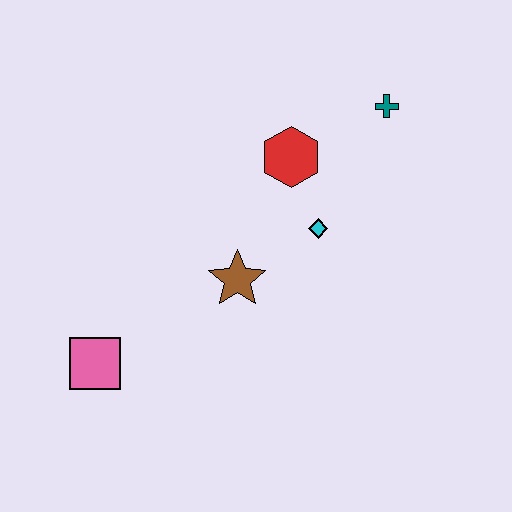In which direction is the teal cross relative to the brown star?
The teal cross is above the brown star.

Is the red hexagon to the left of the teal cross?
Yes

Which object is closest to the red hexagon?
The cyan diamond is closest to the red hexagon.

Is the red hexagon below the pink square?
No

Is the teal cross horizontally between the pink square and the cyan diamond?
No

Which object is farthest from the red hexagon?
The pink square is farthest from the red hexagon.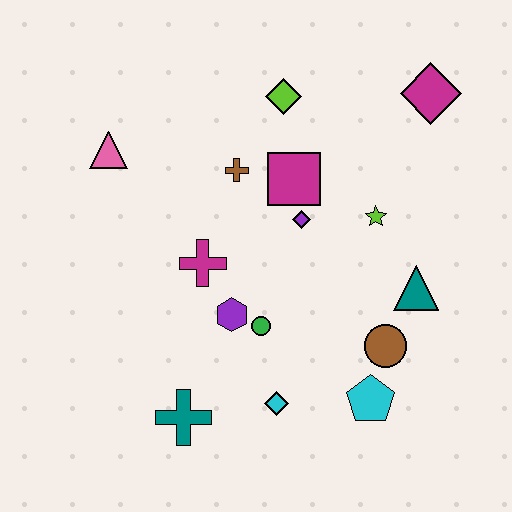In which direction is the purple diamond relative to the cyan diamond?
The purple diamond is above the cyan diamond.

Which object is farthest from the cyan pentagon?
The pink triangle is farthest from the cyan pentagon.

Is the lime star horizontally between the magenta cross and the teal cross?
No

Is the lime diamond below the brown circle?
No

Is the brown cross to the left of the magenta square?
Yes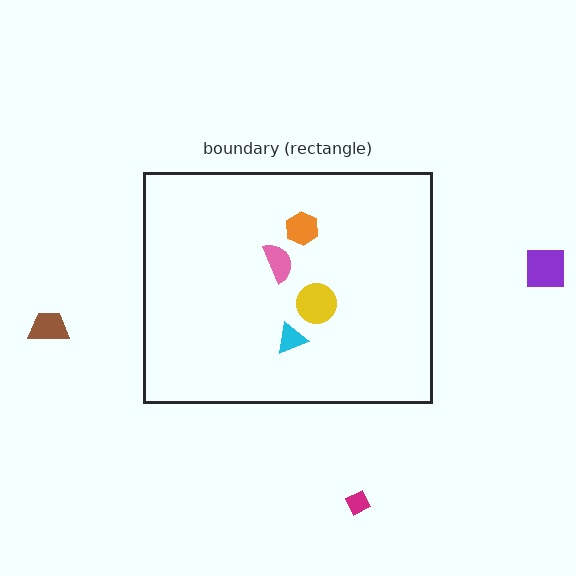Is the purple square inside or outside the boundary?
Outside.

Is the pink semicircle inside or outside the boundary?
Inside.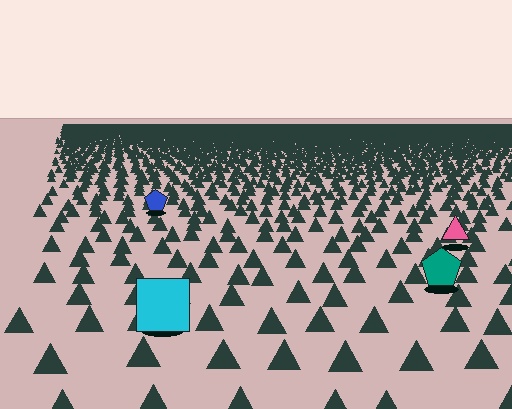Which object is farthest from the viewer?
The blue pentagon is farthest from the viewer. It appears smaller and the ground texture around it is denser.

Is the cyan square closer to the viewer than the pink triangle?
Yes. The cyan square is closer — you can tell from the texture gradient: the ground texture is coarser near it.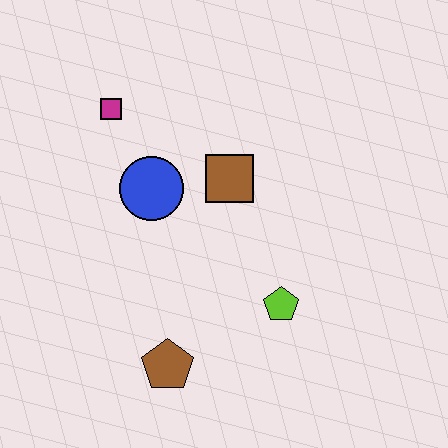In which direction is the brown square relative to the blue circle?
The brown square is to the right of the blue circle.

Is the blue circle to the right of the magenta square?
Yes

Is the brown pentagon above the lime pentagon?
No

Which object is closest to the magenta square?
The blue circle is closest to the magenta square.